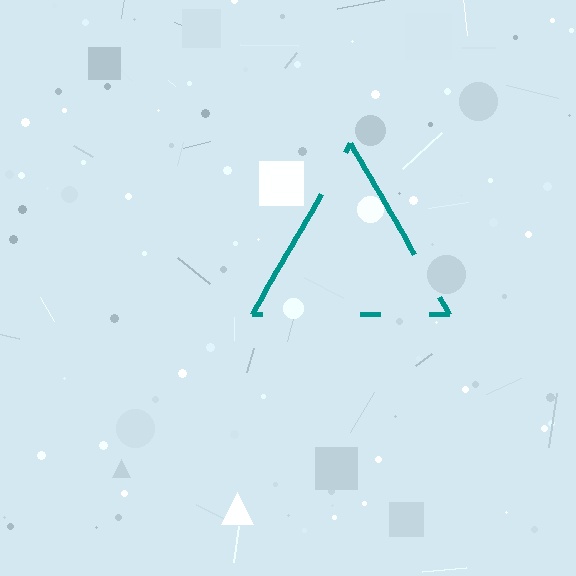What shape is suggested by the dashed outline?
The dashed outline suggests a triangle.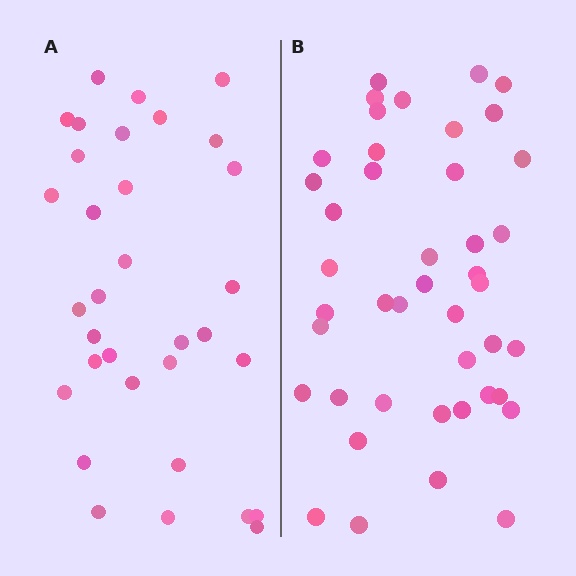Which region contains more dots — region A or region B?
Region B (the right region) has more dots.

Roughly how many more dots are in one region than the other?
Region B has roughly 10 or so more dots than region A.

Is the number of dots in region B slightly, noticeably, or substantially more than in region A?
Region B has noticeably more, but not dramatically so. The ratio is roughly 1.3 to 1.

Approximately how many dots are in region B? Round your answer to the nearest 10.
About 40 dots. (The exact count is 43, which rounds to 40.)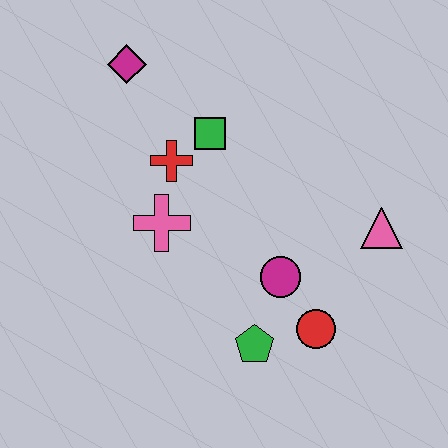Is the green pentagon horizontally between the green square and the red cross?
No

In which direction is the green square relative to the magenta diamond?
The green square is to the right of the magenta diamond.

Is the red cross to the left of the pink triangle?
Yes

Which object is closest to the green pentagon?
The red circle is closest to the green pentagon.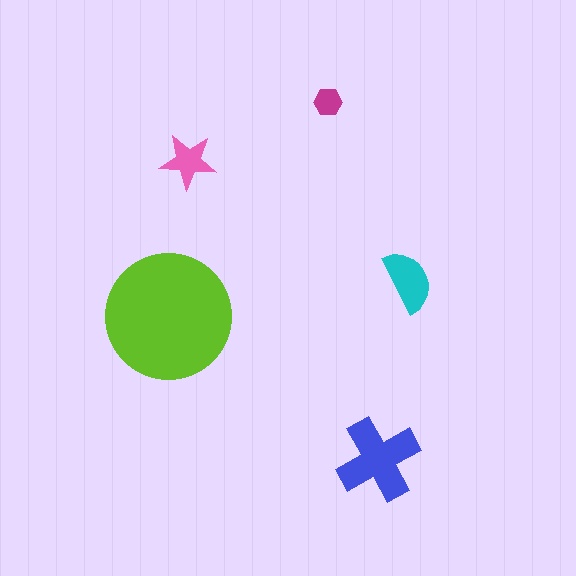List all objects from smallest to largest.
The magenta hexagon, the pink star, the cyan semicircle, the blue cross, the lime circle.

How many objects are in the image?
There are 5 objects in the image.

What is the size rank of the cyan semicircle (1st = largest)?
3rd.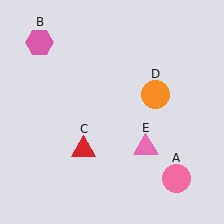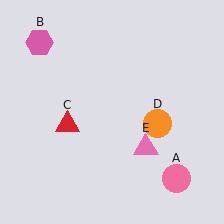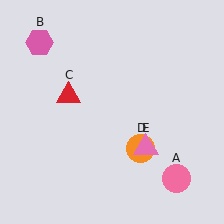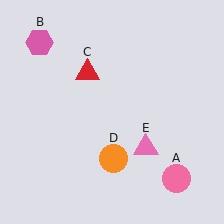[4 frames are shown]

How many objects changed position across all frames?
2 objects changed position: red triangle (object C), orange circle (object D).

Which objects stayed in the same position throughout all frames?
Pink circle (object A) and pink hexagon (object B) and pink triangle (object E) remained stationary.